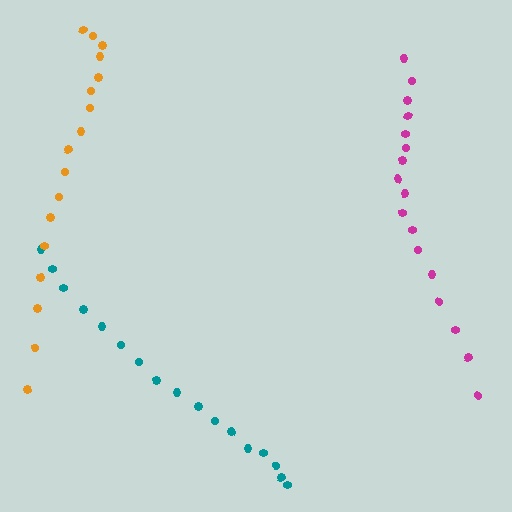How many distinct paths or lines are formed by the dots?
There are 3 distinct paths.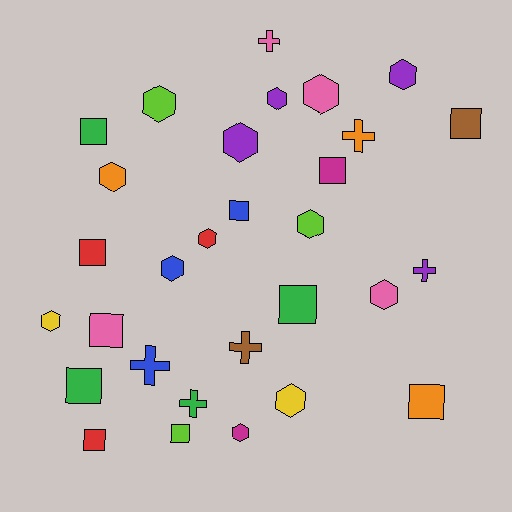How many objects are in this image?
There are 30 objects.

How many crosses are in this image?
There are 6 crosses.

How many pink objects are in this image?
There are 4 pink objects.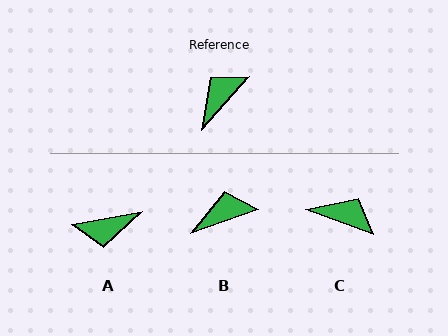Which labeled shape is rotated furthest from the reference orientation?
A, about 142 degrees away.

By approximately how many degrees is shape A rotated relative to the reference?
Approximately 142 degrees counter-clockwise.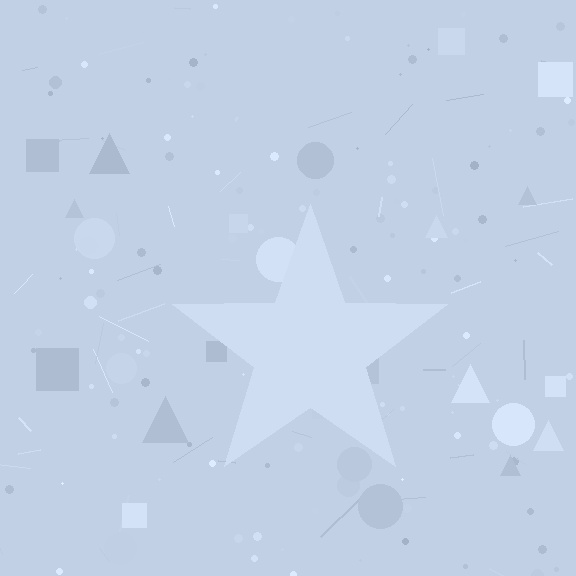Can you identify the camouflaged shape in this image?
The camouflaged shape is a star.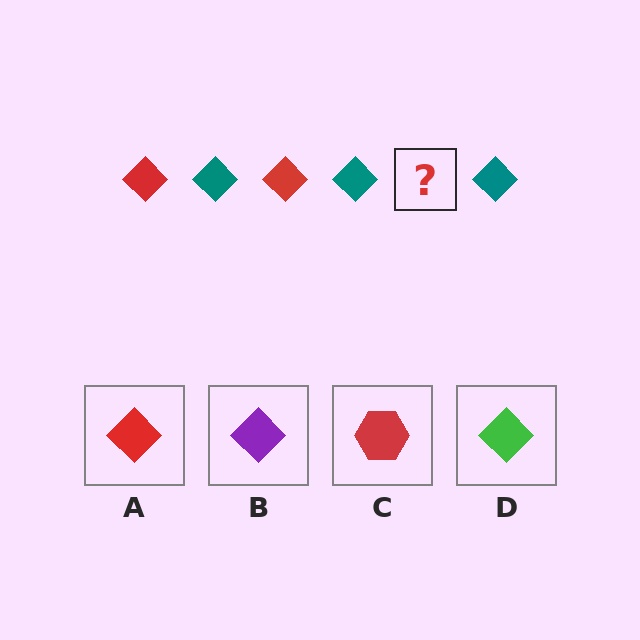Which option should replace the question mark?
Option A.